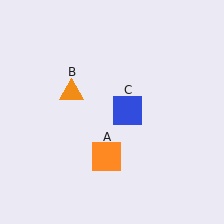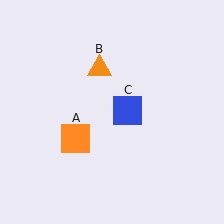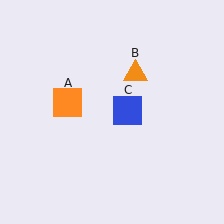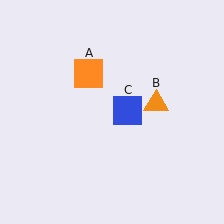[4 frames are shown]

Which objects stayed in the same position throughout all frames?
Blue square (object C) remained stationary.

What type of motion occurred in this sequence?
The orange square (object A), orange triangle (object B) rotated clockwise around the center of the scene.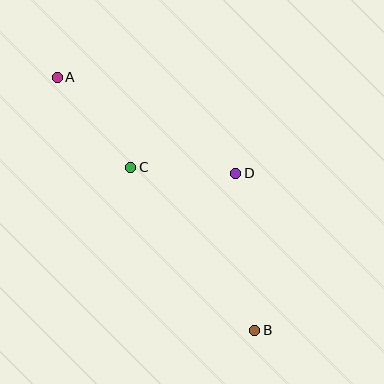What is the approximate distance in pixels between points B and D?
The distance between B and D is approximately 158 pixels.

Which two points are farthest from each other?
Points A and B are farthest from each other.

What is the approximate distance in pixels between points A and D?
The distance between A and D is approximately 203 pixels.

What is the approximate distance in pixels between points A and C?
The distance between A and C is approximately 116 pixels.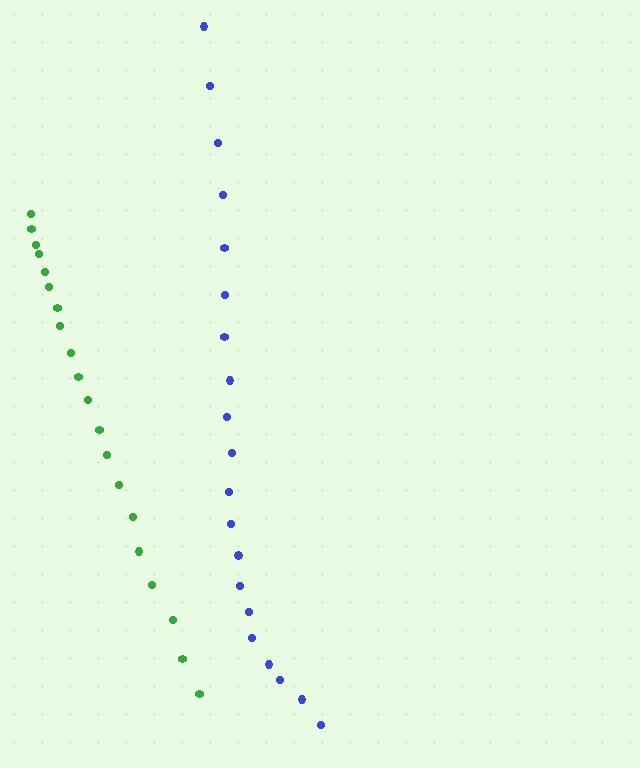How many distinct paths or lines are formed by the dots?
There are 2 distinct paths.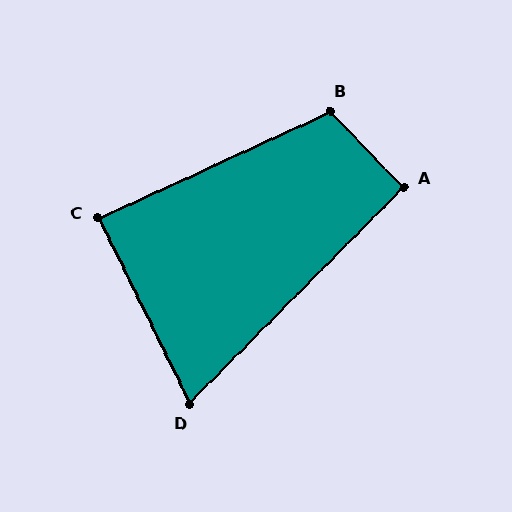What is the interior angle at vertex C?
Approximately 89 degrees (approximately right).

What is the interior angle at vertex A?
Approximately 91 degrees (approximately right).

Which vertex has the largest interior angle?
B, at approximately 109 degrees.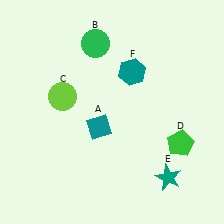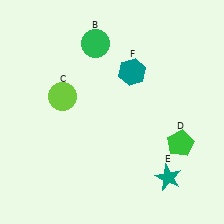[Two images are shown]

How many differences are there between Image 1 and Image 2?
There is 1 difference between the two images.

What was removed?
The teal diamond (A) was removed in Image 2.